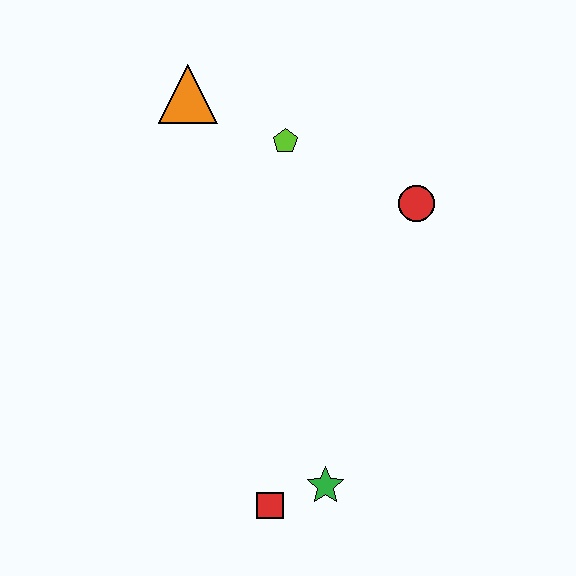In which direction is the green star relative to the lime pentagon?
The green star is below the lime pentagon.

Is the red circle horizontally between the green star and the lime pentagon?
No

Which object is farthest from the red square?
The orange triangle is farthest from the red square.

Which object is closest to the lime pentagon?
The orange triangle is closest to the lime pentagon.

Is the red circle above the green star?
Yes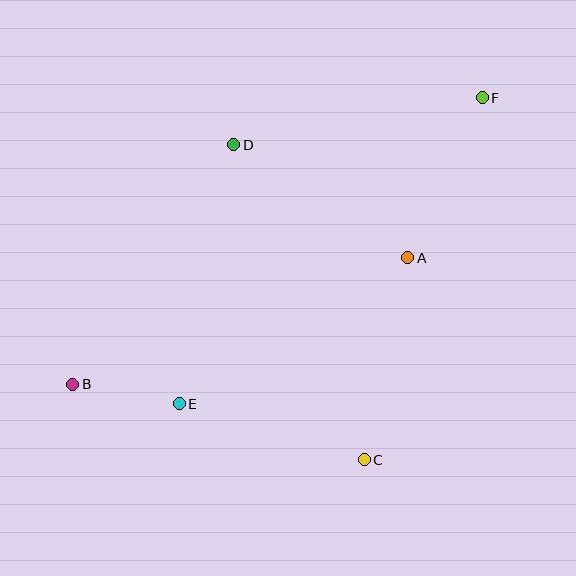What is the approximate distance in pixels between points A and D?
The distance between A and D is approximately 208 pixels.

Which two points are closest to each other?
Points B and E are closest to each other.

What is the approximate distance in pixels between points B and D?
The distance between B and D is approximately 288 pixels.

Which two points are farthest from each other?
Points B and F are farthest from each other.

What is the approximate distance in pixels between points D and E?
The distance between D and E is approximately 265 pixels.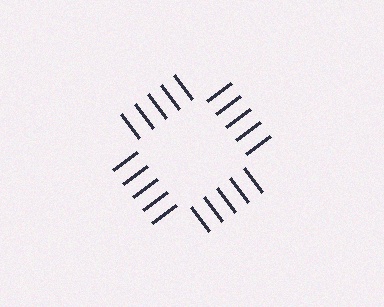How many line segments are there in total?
20 — 5 along each of the 4 edges.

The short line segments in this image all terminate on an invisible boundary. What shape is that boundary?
An illusory square — the line segments terminate on its edges but no continuous stroke is drawn.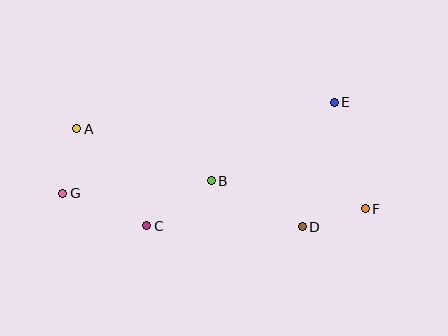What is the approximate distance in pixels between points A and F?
The distance between A and F is approximately 299 pixels.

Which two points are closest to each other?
Points D and F are closest to each other.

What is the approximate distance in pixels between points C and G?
The distance between C and G is approximately 90 pixels.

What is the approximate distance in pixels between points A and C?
The distance between A and C is approximately 119 pixels.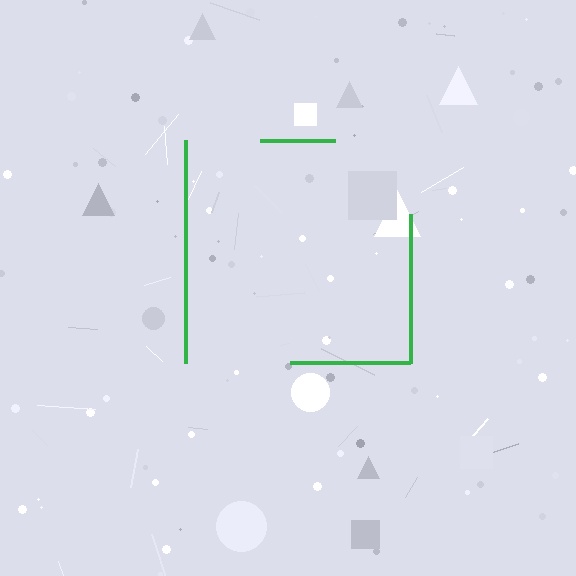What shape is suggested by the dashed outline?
The dashed outline suggests a square.